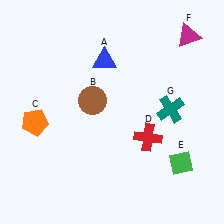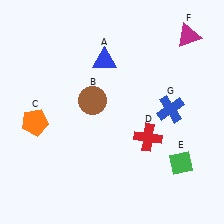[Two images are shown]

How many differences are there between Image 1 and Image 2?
There is 1 difference between the two images.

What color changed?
The cross (G) changed from teal in Image 1 to blue in Image 2.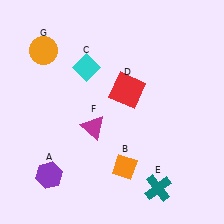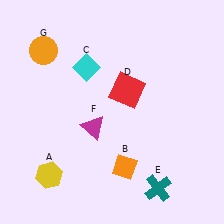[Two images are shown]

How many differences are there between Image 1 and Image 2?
There is 1 difference between the two images.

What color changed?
The hexagon (A) changed from purple in Image 1 to yellow in Image 2.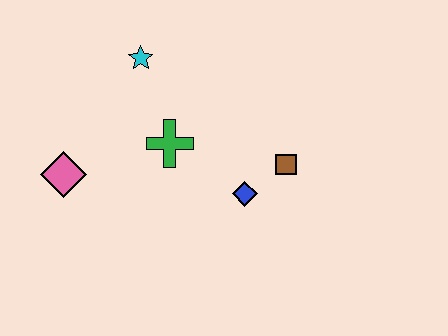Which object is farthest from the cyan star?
The brown square is farthest from the cyan star.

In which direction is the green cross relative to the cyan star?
The green cross is below the cyan star.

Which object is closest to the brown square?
The blue diamond is closest to the brown square.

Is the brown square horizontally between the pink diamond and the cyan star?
No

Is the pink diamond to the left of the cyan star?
Yes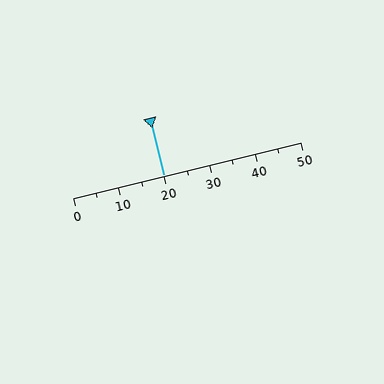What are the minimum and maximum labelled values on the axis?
The axis runs from 0 to 50.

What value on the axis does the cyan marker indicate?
The marker indicates approximately 20.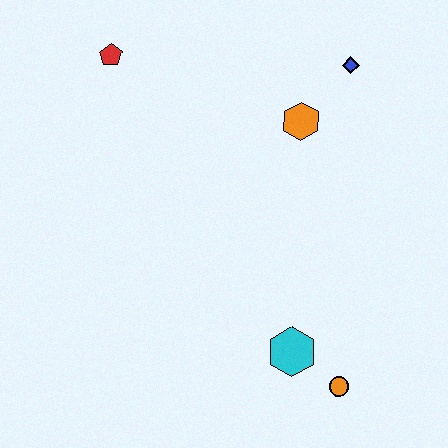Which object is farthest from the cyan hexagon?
The red pentagon is farthest from the cyan hexagon.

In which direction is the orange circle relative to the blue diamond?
The orange circle is below the blue diamond.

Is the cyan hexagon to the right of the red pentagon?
Yes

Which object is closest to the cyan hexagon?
The orange circle is closest to the cyan hexagon.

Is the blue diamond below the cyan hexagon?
No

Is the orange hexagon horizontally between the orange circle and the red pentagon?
Yes